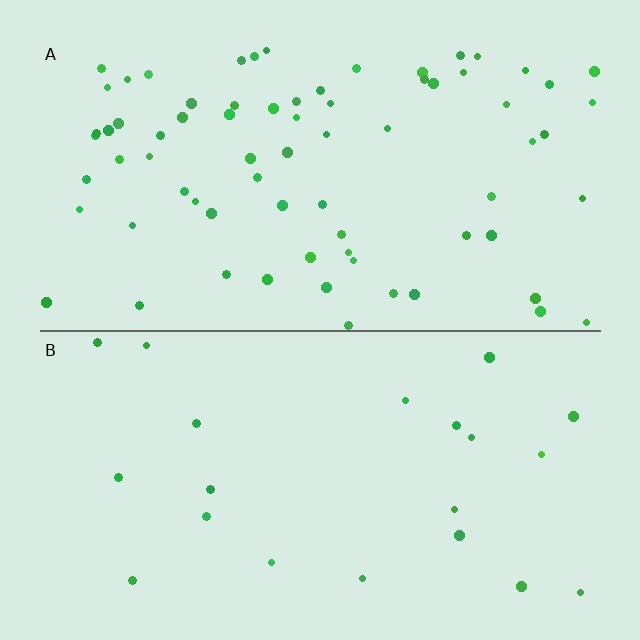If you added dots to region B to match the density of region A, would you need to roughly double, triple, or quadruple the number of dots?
Approximately triple.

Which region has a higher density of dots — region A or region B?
A (the top).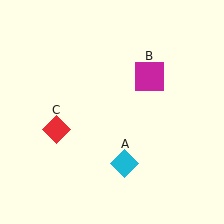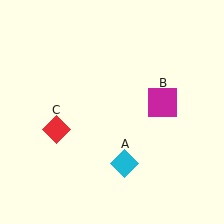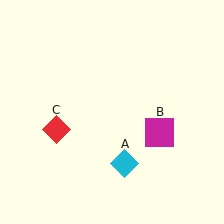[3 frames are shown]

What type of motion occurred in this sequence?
The magenta square (object B) rotated clockwise around the center of the scene.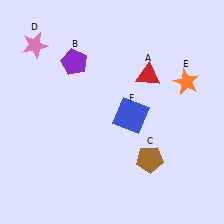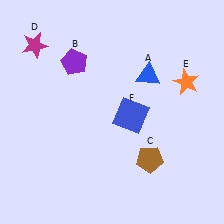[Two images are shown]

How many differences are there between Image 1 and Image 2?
There are 2 differences between the two images.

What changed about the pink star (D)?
In Image 1, D is pink. In Image 2, it changed to magenta.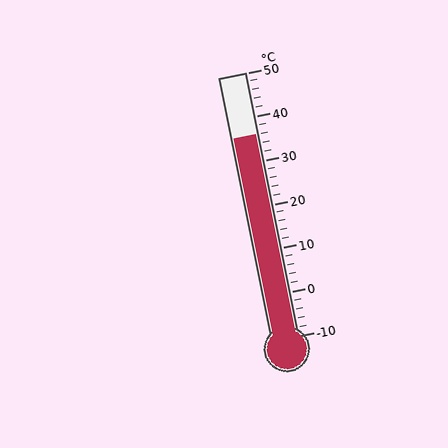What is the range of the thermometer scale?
The thermometer scale ranges from -10°C to 50°C.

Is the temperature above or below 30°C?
The temperature is above 30°C.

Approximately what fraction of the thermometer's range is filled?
The thermometer is filled to approximately 75% of its range.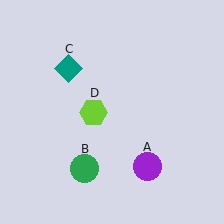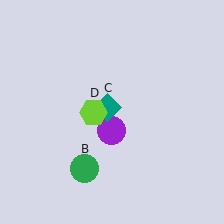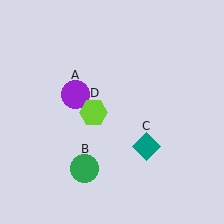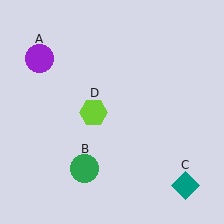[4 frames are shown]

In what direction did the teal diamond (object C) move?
The teal diamond (object C) moved down and to the right.